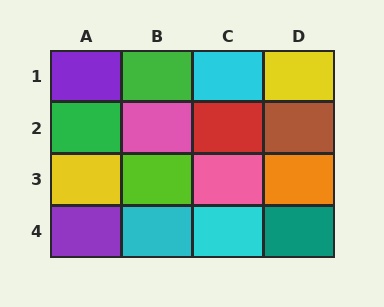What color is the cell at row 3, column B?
Lime.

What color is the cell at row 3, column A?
Yellow.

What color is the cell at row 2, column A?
Green.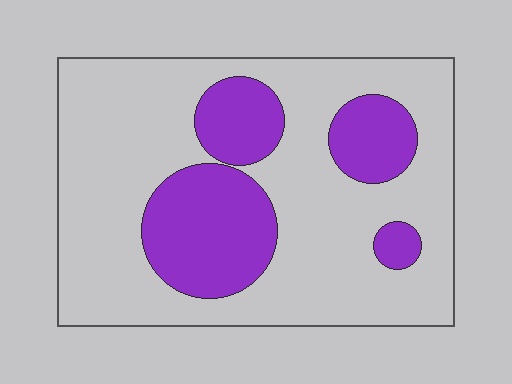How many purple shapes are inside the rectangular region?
4.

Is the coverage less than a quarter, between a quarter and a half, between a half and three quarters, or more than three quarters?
Between a quarter and a half.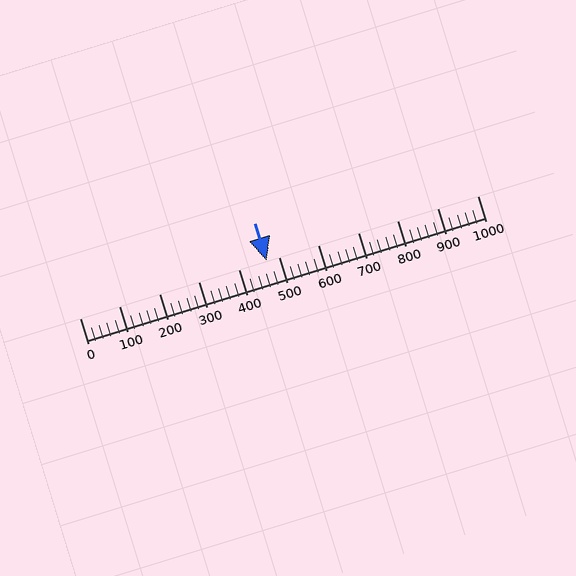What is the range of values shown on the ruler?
The ruler shows values from 0 to 1000.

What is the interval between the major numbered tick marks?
The major tick marks are spaced 100 units apart.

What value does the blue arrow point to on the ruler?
The blue arrow points to approximately 470.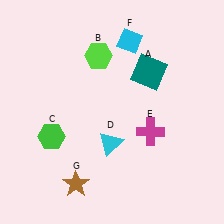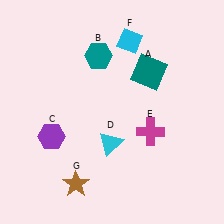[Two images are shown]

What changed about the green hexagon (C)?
In Image 1, C is green. In Image 2, it changed to purple.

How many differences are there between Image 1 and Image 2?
There are 2 differences between the two images.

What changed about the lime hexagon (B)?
In Image 1, B is lime. In Image 2, it changed to teal.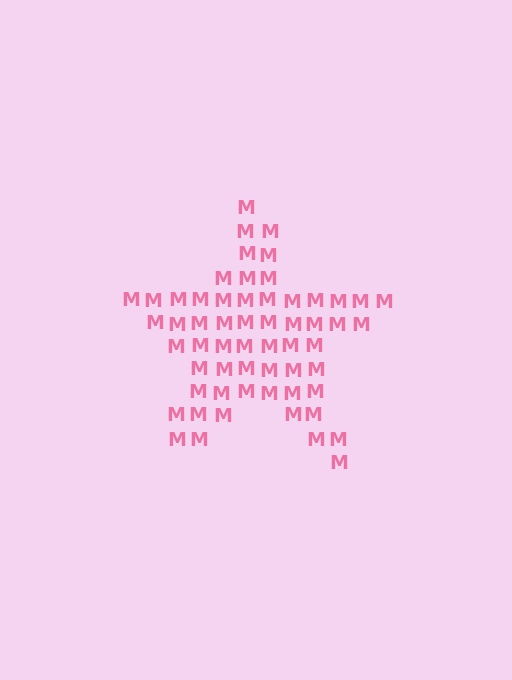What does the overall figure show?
The overall figure shows a star.